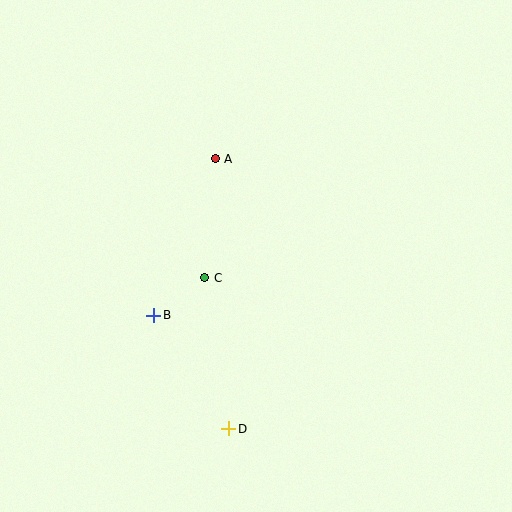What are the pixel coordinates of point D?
Point D is at (229, 429).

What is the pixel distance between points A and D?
The distance between A and D is 270 pixels.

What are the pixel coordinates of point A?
Point A is at (215, 159).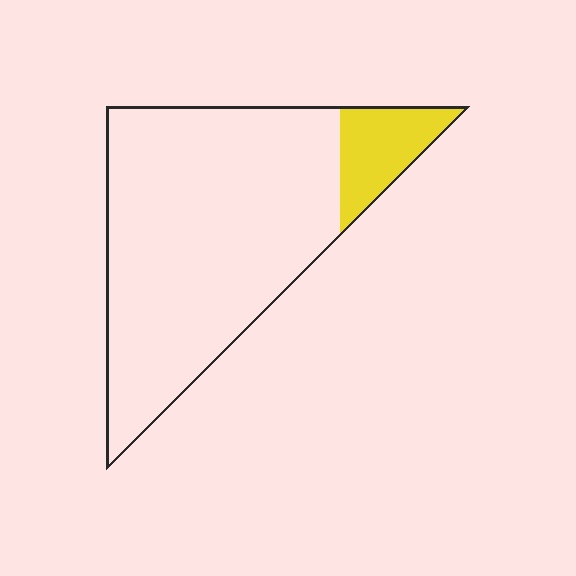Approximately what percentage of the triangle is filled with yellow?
Approximately 15%.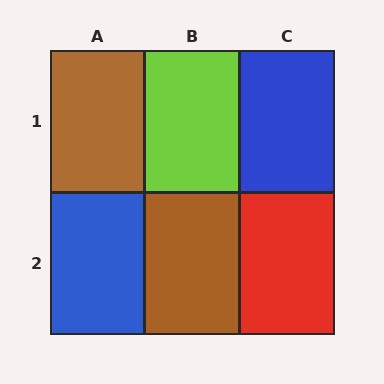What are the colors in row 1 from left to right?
Brown, lime, blue.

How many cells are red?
1 cell is red.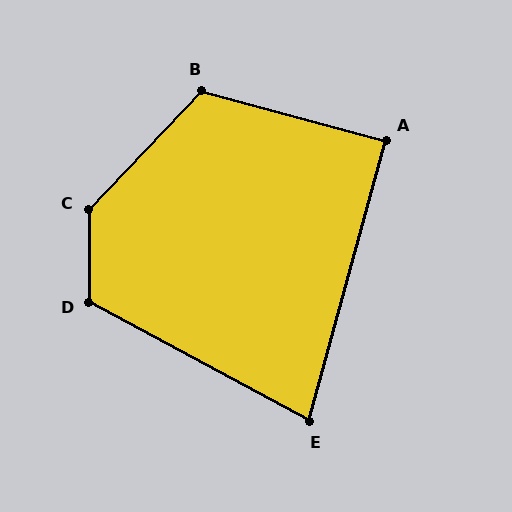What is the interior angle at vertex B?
Approximately 119 degrees (obtuse).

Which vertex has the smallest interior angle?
E, at approximately 77 degrees.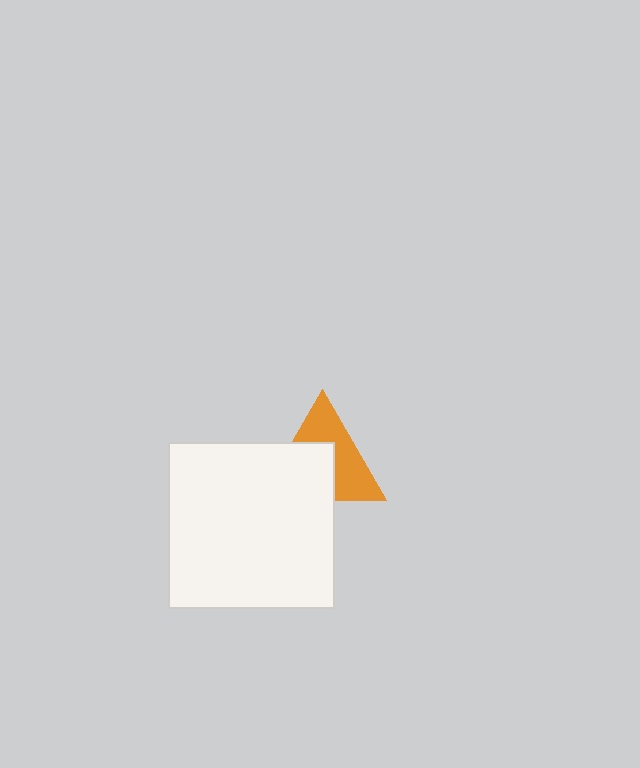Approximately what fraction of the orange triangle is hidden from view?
Roughly 50% of the orange triangle is hidden behind the white square.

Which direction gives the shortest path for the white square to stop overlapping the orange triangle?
Moving down gives the shortest separation.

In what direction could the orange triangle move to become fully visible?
The orange triangle could move up. That would shift it out from behind the white square entirely.